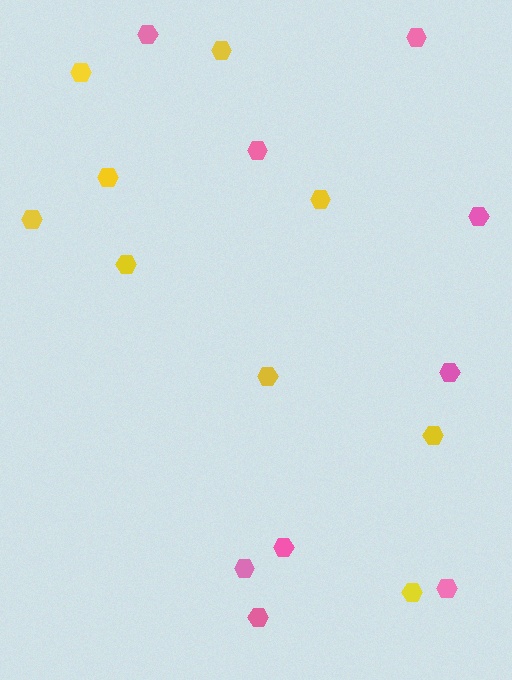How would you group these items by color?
There are 2 groups: one group of pink hexagons (9) and one group of yellow hexagons (9).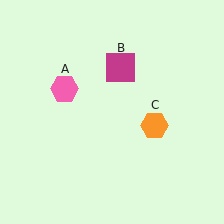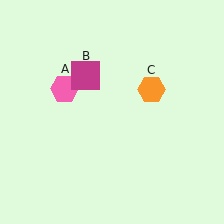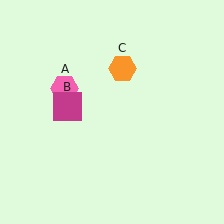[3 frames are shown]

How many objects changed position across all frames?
2 objects changed position: magenta square (object B), orange hexagon (object C).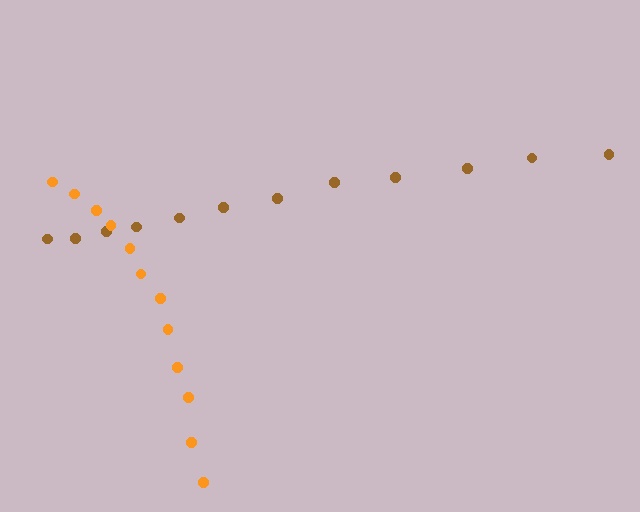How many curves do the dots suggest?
There are 2 distinct paths.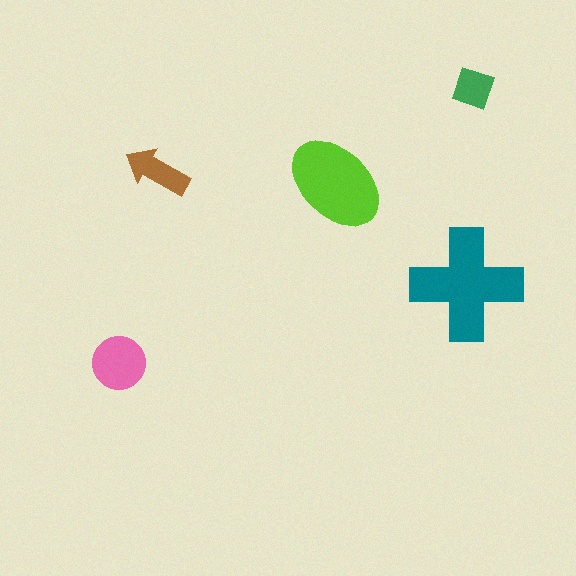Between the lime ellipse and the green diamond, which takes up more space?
The lime ellipse.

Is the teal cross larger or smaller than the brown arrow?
Larger.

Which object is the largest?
The teal cross.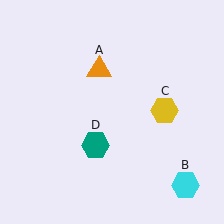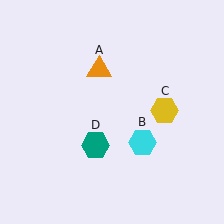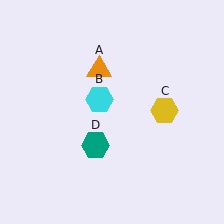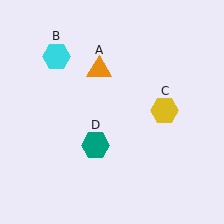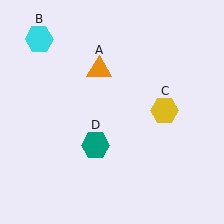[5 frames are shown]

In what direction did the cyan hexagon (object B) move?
The cyan hexagon (object B) moved up and to the left.